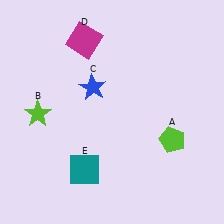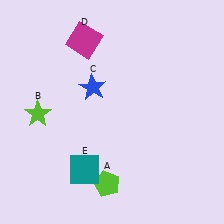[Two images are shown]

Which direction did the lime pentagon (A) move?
The lime pentagon (A) moved left.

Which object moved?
The lime pentagon (A) moved left.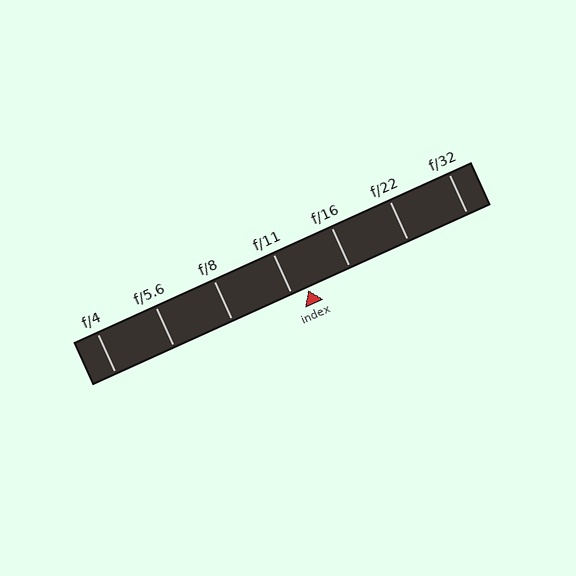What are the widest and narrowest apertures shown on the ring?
The widest aperture shown is f/4 and the narrowest is f/32.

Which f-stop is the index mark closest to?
The index mark is closest to f/11.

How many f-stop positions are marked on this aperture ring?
There are 7 f-stop positions marked.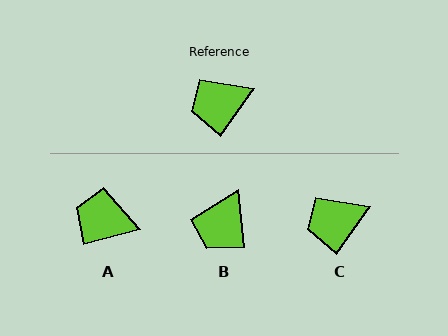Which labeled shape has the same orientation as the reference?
C.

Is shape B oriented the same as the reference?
No, it is off by about 42 degrees.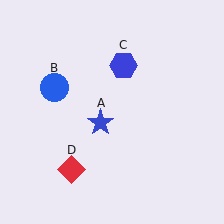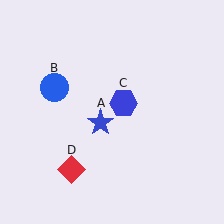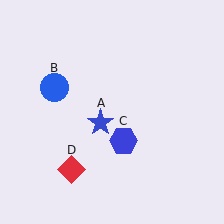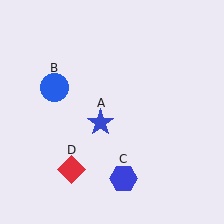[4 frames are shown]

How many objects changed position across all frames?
1 object changed position: blue hexagon (object C).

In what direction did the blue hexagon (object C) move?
The blue hexagon (object C) moved down.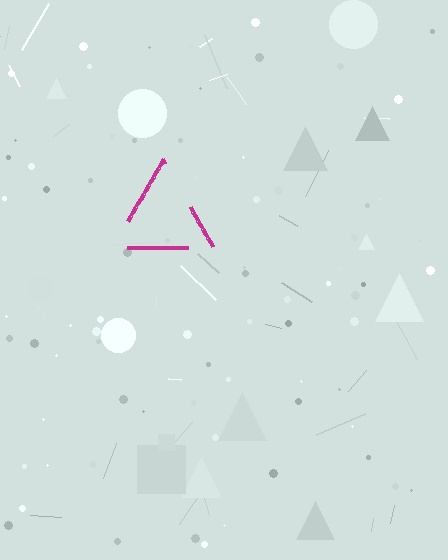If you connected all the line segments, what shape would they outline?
They would outline a triangle.